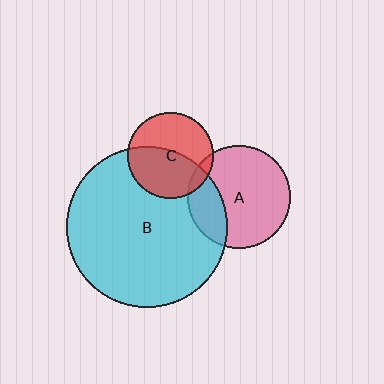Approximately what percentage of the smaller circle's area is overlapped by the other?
Approximately 10%.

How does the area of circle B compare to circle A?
Approximately 2.5 times.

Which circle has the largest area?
Circle B (cyan).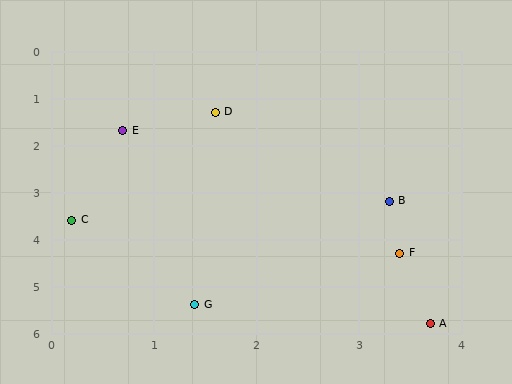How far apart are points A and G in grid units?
Points A and G are about 2.3 grid units apart.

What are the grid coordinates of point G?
Point G is at approximately (1.4, 5.4).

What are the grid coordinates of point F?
Point F is at approximately (3.4, 4.3).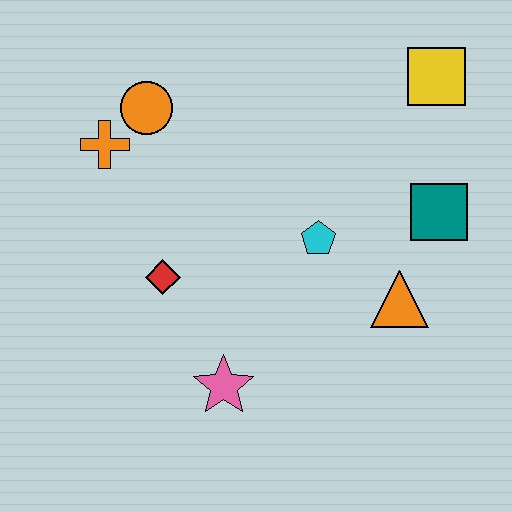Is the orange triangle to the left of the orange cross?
No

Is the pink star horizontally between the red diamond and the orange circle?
No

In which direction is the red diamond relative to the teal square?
The red diamond is to the left of the teal square.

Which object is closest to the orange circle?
The orange cross is closest to the orange circle.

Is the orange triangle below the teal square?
Yes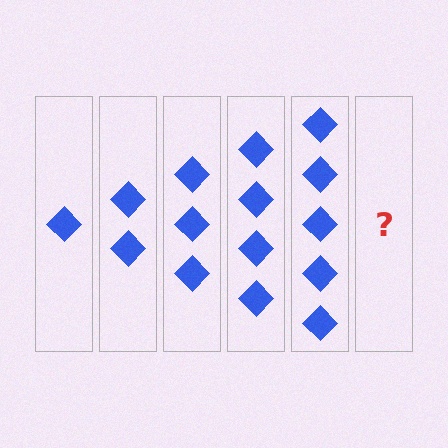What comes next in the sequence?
The next element should be 6 diamonds.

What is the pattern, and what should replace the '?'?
The pattern is that each step adds one more diamond. The '?' should be 6 diamonds.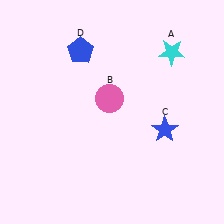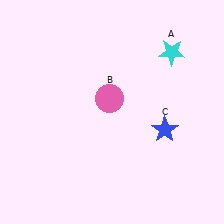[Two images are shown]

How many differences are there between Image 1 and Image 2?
There is 1 difference between the two images.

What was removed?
The blue pentagon (D) was removed in Image 2.